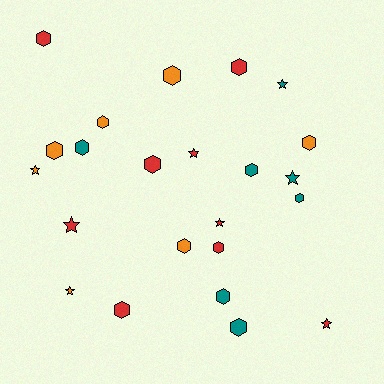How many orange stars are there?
There are 2 orange stars.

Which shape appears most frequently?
Hexagon, with 15 objects.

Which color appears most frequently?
Red, with 9 objects.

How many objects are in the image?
There are 23 objects.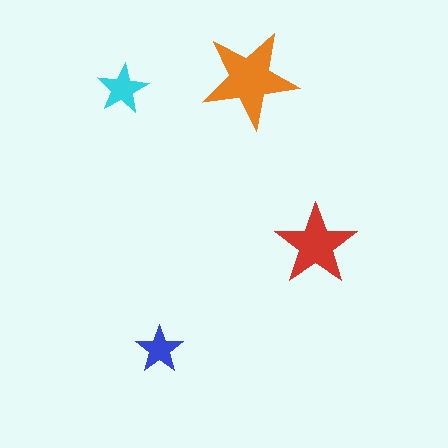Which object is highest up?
The orange star is topmost.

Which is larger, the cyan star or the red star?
The red one.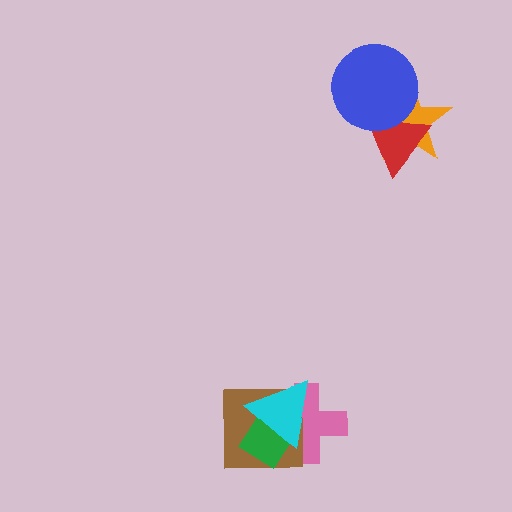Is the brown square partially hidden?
Yes, it is partially covered by another shape.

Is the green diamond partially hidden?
Yes, it is partially covered by another shape.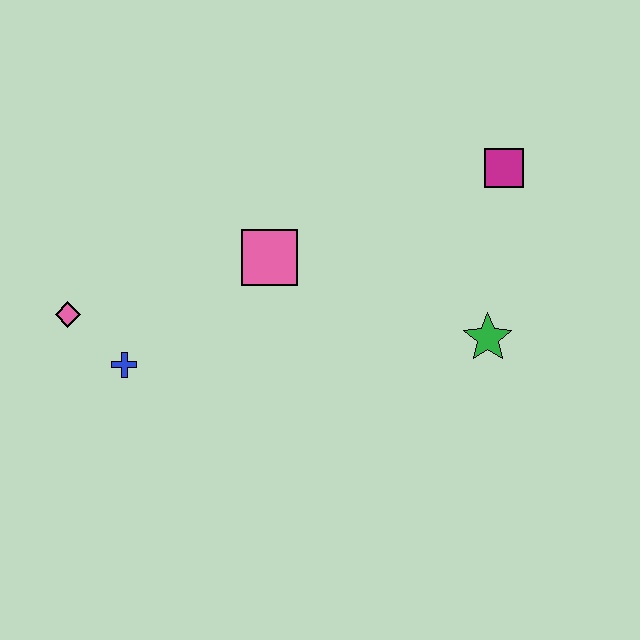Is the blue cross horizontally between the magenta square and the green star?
No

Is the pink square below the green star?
No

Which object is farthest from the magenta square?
The pink diamond is farthest from the magenta square.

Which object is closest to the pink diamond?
The blue cross is closest to the pink diamond.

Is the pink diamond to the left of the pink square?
Yes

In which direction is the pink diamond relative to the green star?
The pink diamond is to the left of the green star.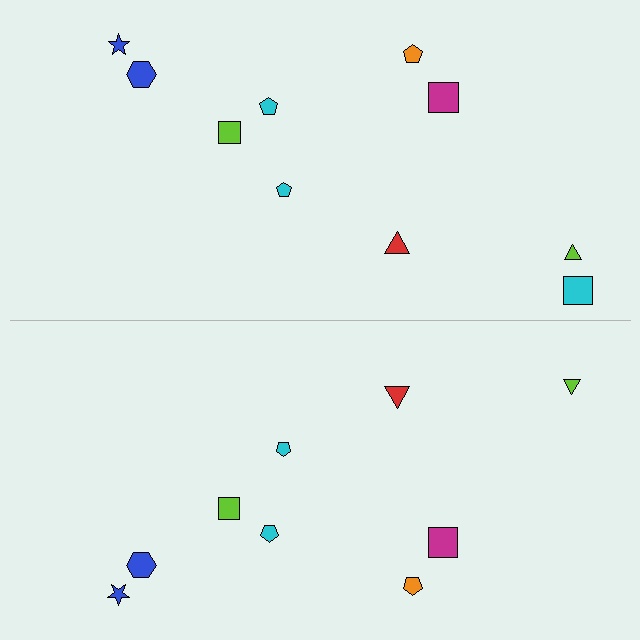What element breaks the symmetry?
A cyan square is missing from the bottom side.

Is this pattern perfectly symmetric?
No, the pattern is not perfectly symmetric. A cyan square is missing from the bottom side.